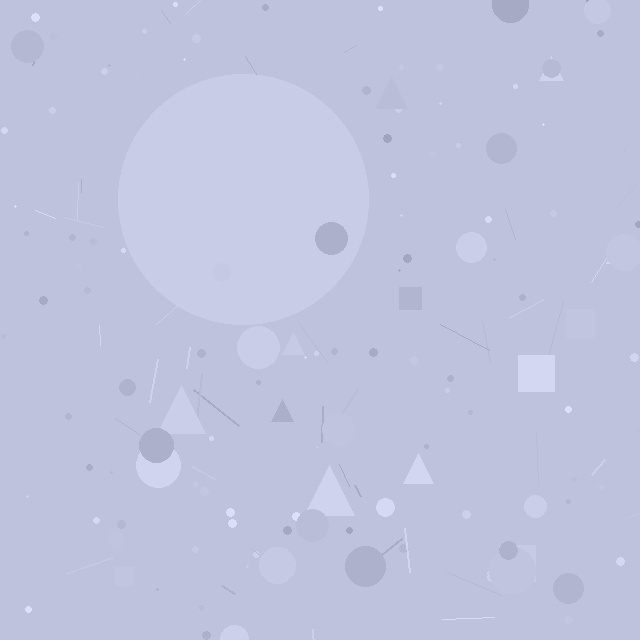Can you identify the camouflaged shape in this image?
The camouflaged shape is a circle.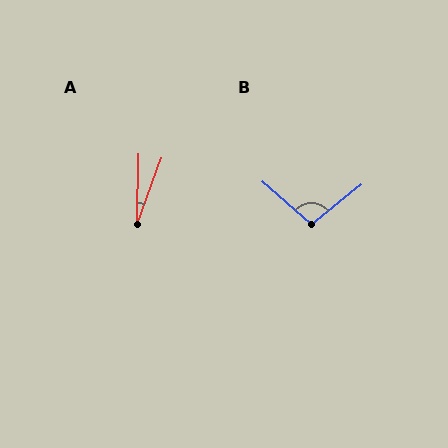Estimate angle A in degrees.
Approximately 20 degrees.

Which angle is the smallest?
A, at approximately 20 degrees.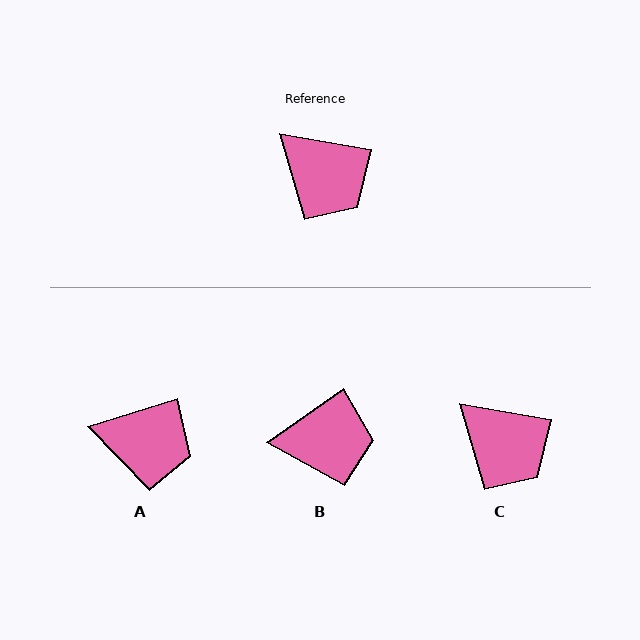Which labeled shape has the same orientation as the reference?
C.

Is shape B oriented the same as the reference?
No, it is off by about 45 degrees.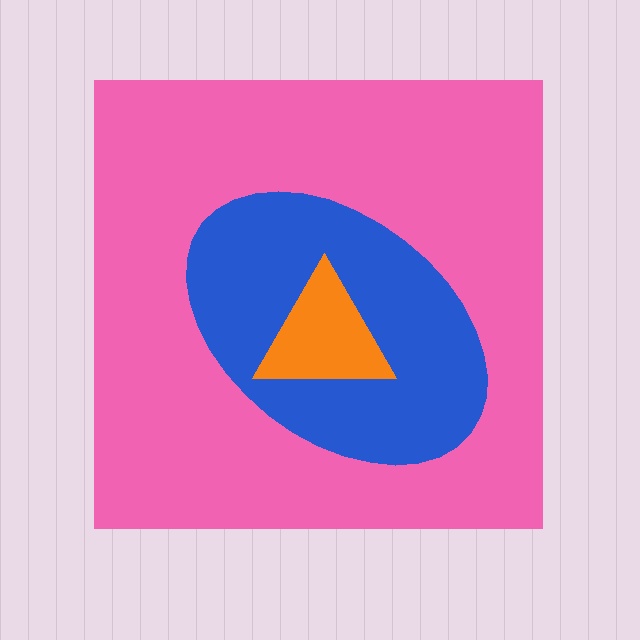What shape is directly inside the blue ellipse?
The orange triangle.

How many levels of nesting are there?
3.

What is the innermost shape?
The orange triangle.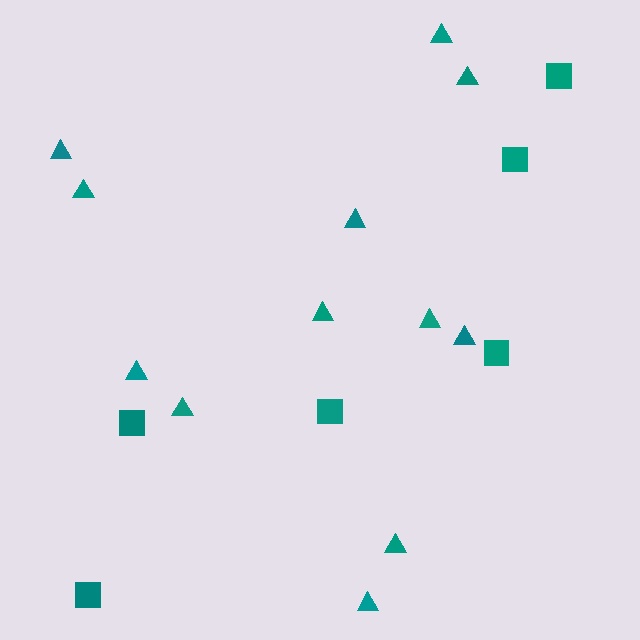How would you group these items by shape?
There are 2 groups: one group of triangles (12) and one group of squares (6).